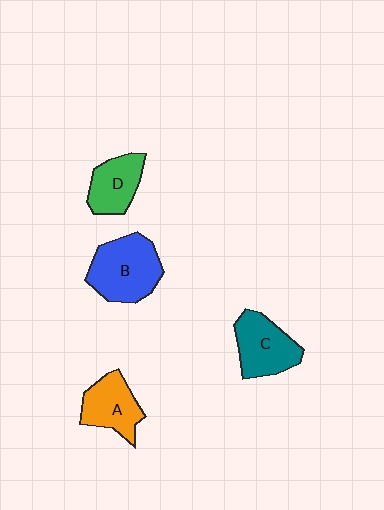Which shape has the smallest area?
Shape D (green).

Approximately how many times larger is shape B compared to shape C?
Approximately 1.2 times.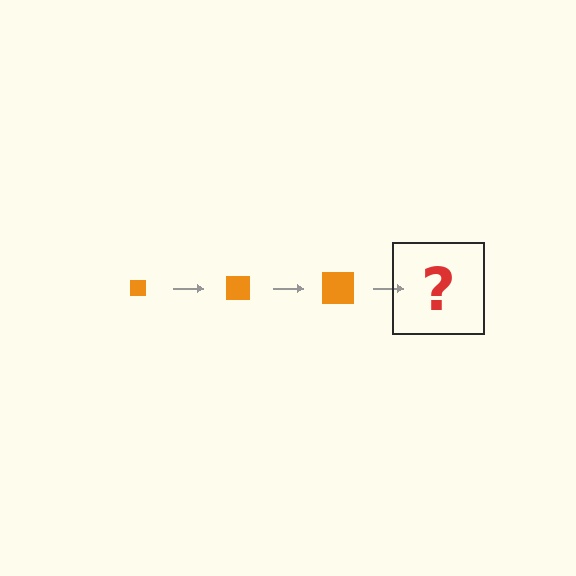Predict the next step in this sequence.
The next step is an orange square, larger than the previous one.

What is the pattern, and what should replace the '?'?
The pattern is that the square gets progressively larger each step. The '?' should be an orange square, larger than the previous one.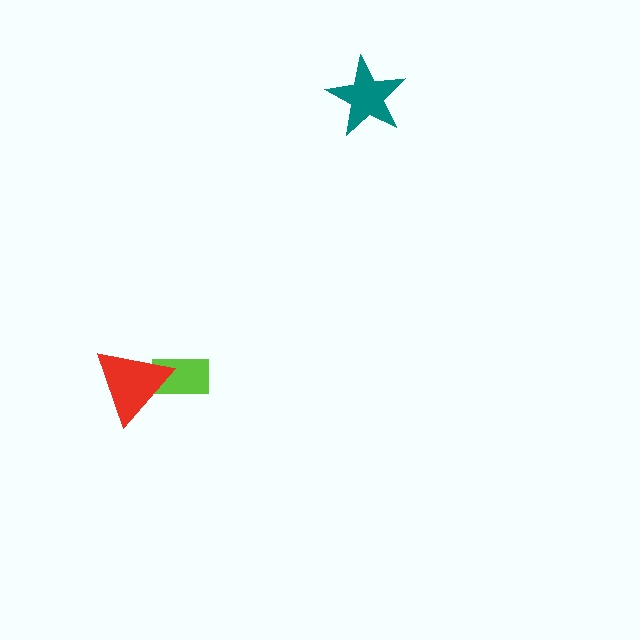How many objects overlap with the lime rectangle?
1 object overlaps with the lime rectangle.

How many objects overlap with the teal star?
0 objects overlap with the teal star.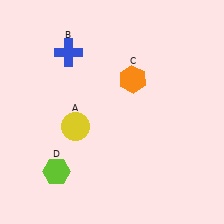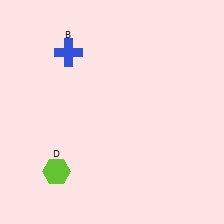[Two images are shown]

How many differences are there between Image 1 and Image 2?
There are 2 differences between the two images.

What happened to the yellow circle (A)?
The yellow circle (A) was removed in Image 2. It was in the bottom-left area of Image 1.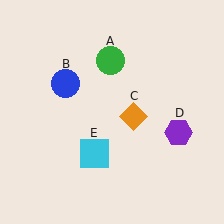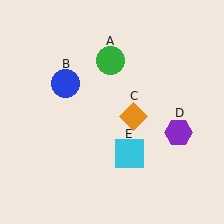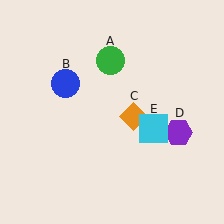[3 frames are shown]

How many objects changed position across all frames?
1 object changed position: cyan square (object E).